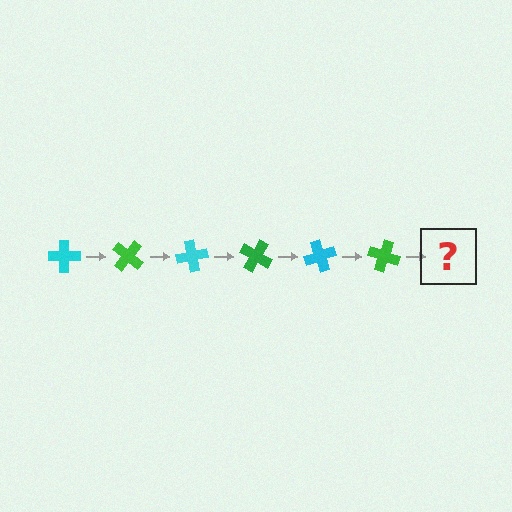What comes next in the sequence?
The next element should be a cyan cross, rotated 240 degrees from the start.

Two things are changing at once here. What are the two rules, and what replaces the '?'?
The two rules are that it rotates 40 degrees each step and the color cycles through cyan and green. The '?' should be a cyan cross, rotated 240 degrees from the start.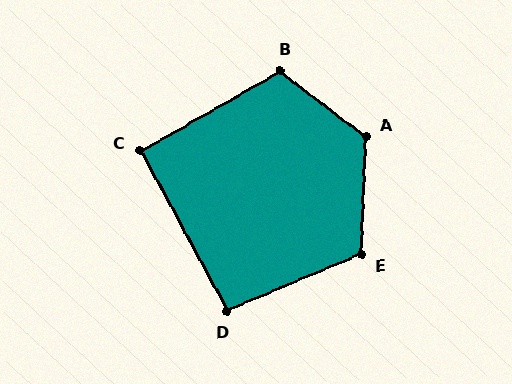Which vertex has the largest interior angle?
A, at approximately 125 degrees.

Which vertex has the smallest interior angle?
C, at approximately 91 degrees.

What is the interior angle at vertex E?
Approximately 115 degrees (obtuse).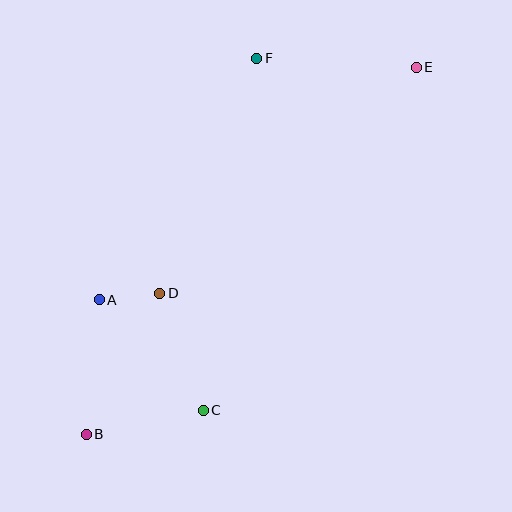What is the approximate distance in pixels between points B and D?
The distance between B and D is approximately 159 pixels.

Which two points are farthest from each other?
Points B and E are farthest from each other.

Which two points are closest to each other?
Points A and D are closest to each other.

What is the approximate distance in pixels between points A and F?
The distance between A and F is approximately 288 pixels.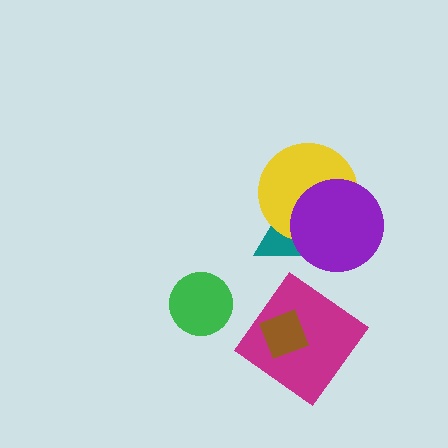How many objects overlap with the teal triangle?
2 objects overlap with the teal triangle.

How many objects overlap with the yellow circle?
2 objects overlap with the yellow circle.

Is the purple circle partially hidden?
No, no other shape covers it.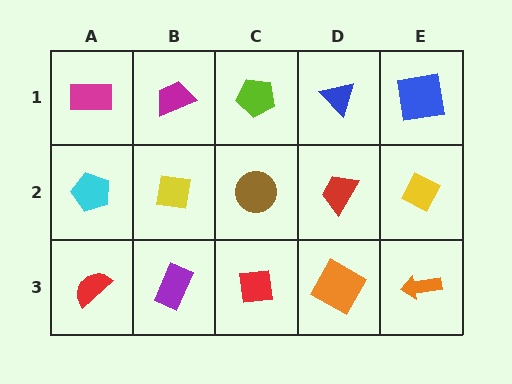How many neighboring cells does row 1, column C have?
3.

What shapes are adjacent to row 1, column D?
A red trapezoid (row 2, column D), a lime pentagon (row 1, column C), a blue square (row 1, column E).